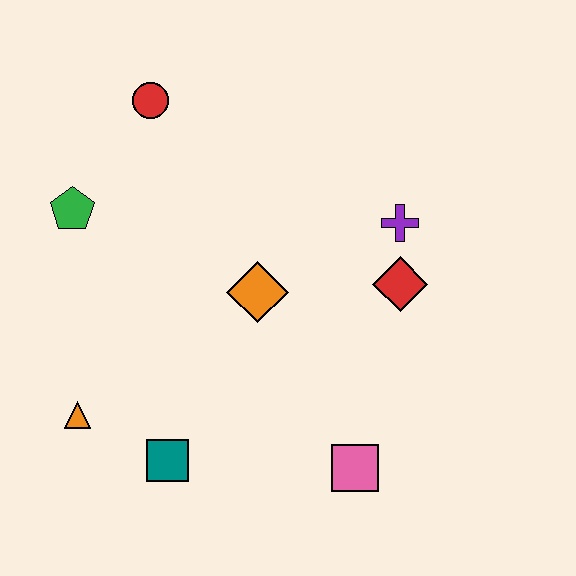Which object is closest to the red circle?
The green pentagon is closest to the red circle.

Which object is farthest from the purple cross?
The orange triangle is farthest from the purple cross.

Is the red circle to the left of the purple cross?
Yes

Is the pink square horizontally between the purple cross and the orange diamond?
Yes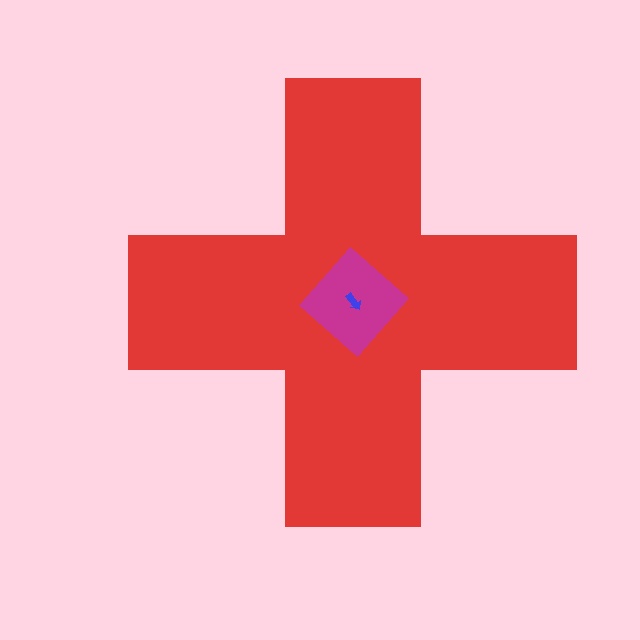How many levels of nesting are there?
3.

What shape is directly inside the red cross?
The magenta diamond.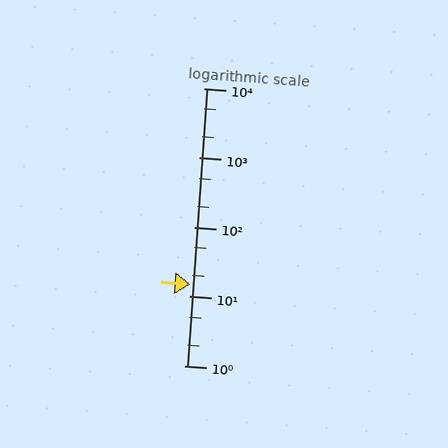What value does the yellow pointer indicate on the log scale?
The pointer indicates approximately 15.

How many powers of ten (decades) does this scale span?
The scale spans 4 decades, from 1 to 10000.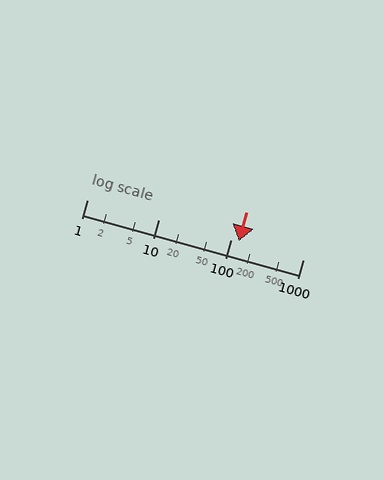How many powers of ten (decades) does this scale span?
The scale spans 3 decades, from 1 to 1000.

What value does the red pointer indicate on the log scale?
The pointer indicates approximately 130.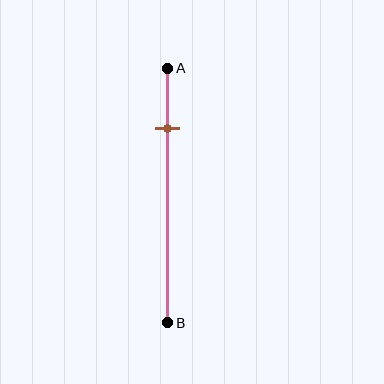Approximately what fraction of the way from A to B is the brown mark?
The brown mark is approximately 25% of the way from A to B.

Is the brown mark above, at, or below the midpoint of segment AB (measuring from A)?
The brown mark is above the midpoint of segment AB.